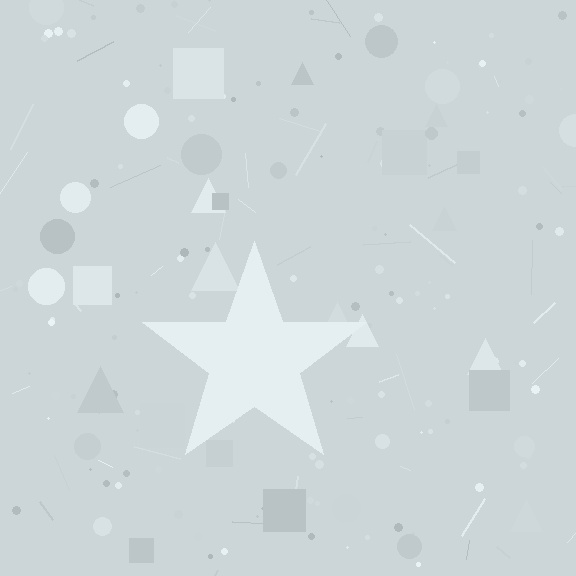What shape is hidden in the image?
A star is hidden in the image.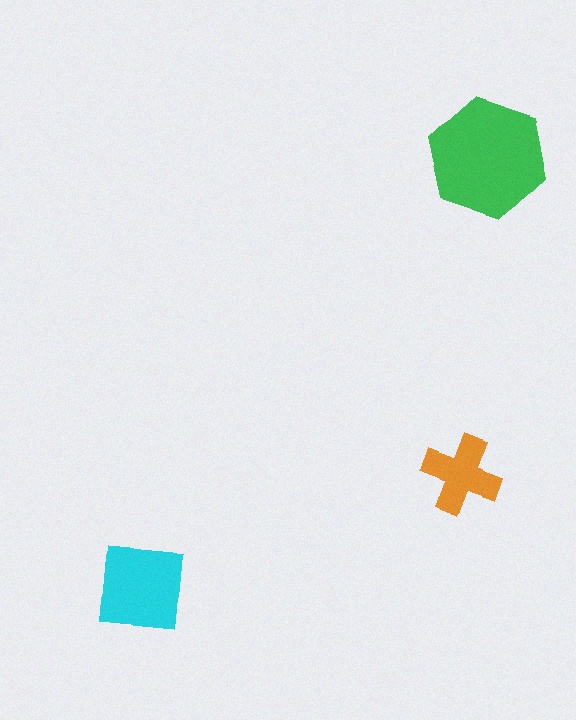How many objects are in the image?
There are 3 objects in the image.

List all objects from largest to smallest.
The green hexagon, the cyan square, the orange cross.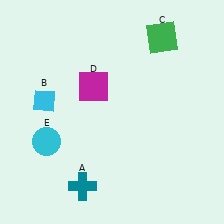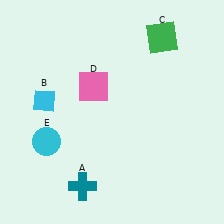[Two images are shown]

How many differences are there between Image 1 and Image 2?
There is 1 difference between the two images.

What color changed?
The square (D) changed from magenta in Image 1 to pink in Image 2.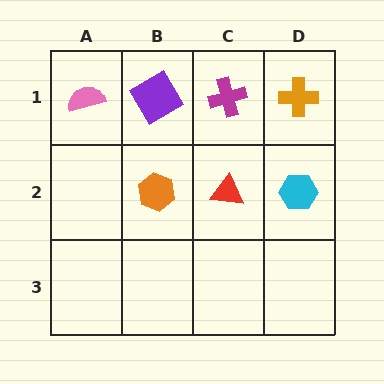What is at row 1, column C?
A magenta cross.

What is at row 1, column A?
A pink semicircle.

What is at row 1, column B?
A purple diamond.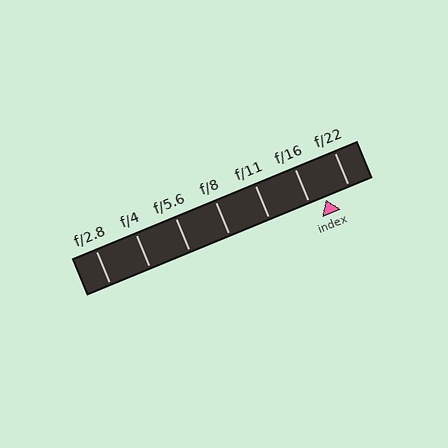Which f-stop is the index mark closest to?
The index mark is closest to f/16.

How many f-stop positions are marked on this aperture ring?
There are 7 f-stop positions marked.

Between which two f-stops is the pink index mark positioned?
The index mark is between f/16 and f/22.